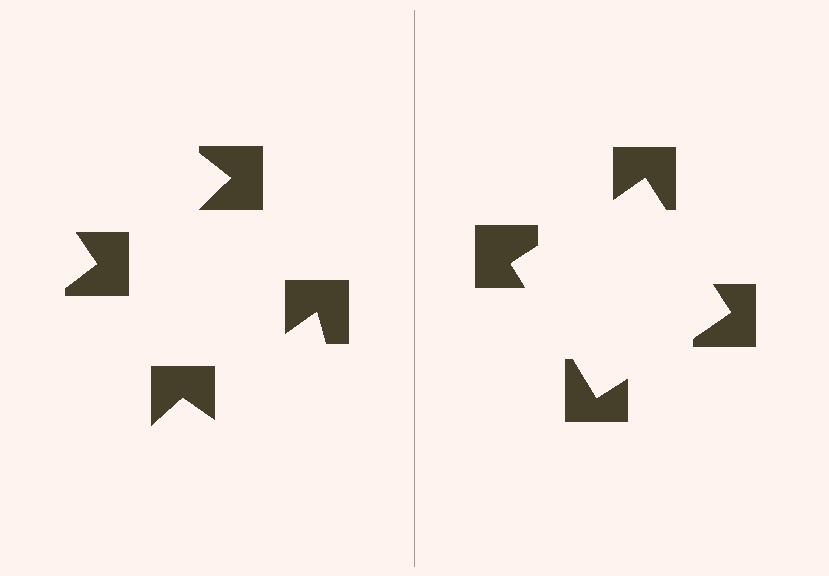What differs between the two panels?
The notched squares are positioned identically on both sides; only the wedge orientations differ. On the right they align to a square; on the left they are misaligned.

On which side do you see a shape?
An illusory square appears on the right side. On the left side the wedge cuts are rotated, so no coherent shape forms.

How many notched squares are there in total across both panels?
8 — 4 on each side.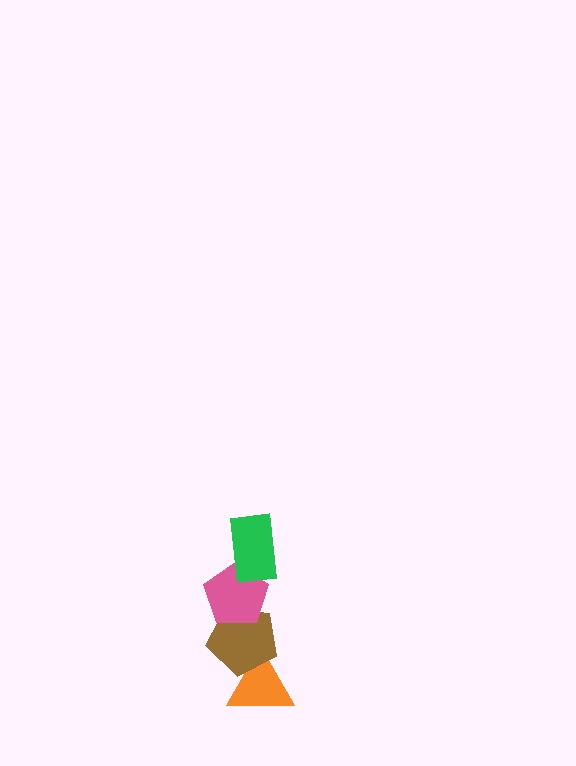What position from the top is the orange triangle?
The orange triangle is 4th from the top.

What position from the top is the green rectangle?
The green rectangle is 1st from the top.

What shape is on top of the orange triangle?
The brown pentagon is on top of the orange triangle.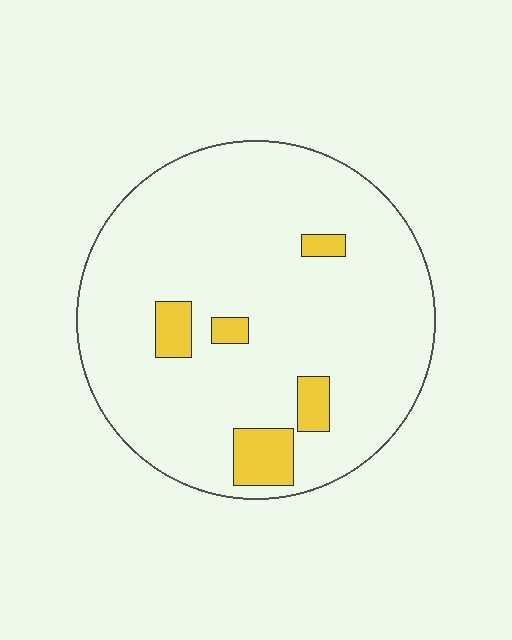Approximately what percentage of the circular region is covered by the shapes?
Approximately 10%.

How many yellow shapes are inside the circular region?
5.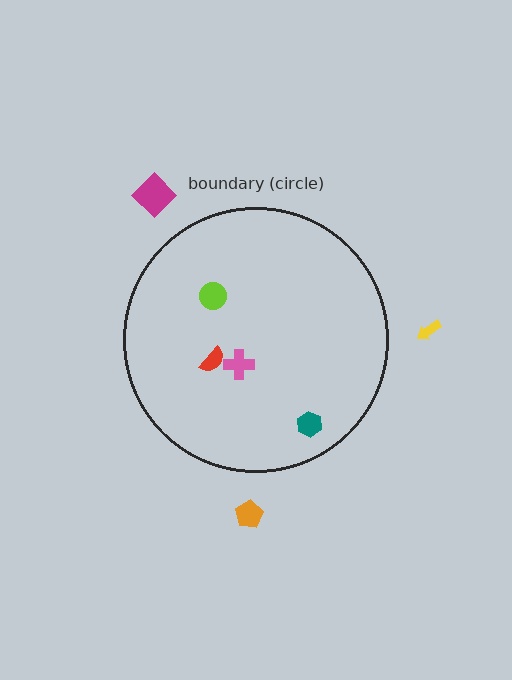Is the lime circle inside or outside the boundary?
Inside.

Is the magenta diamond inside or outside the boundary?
Outside.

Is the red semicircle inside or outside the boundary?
Inside.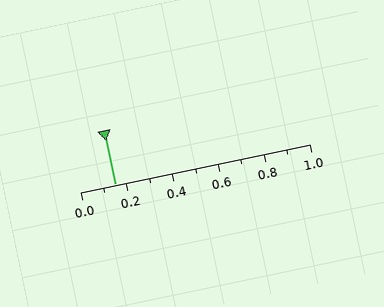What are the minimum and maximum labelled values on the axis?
The axis runs from 0.0 to 1.0.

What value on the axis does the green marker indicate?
The marker indicates approximately 0.15.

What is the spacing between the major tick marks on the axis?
The major ticks are spaced 0.2 apart.